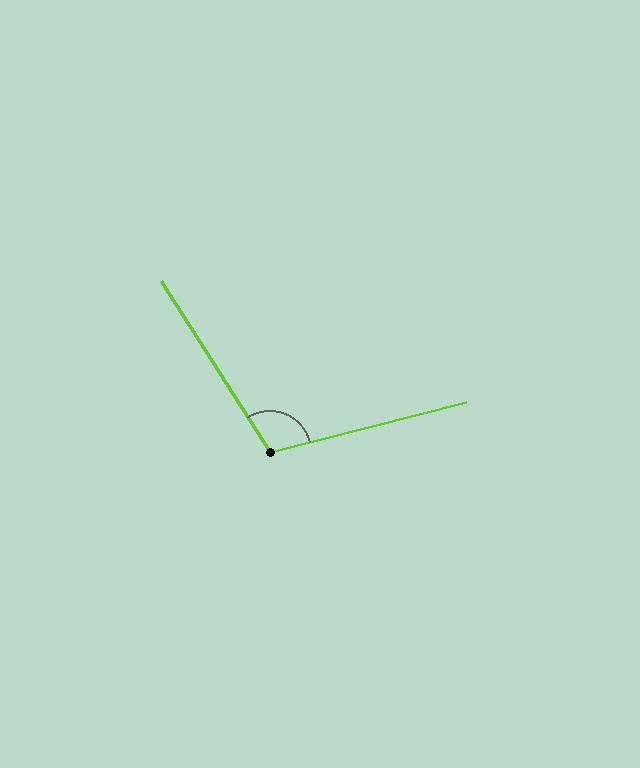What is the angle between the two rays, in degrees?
Approximately 108 degrees.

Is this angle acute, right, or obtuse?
It is obtuse.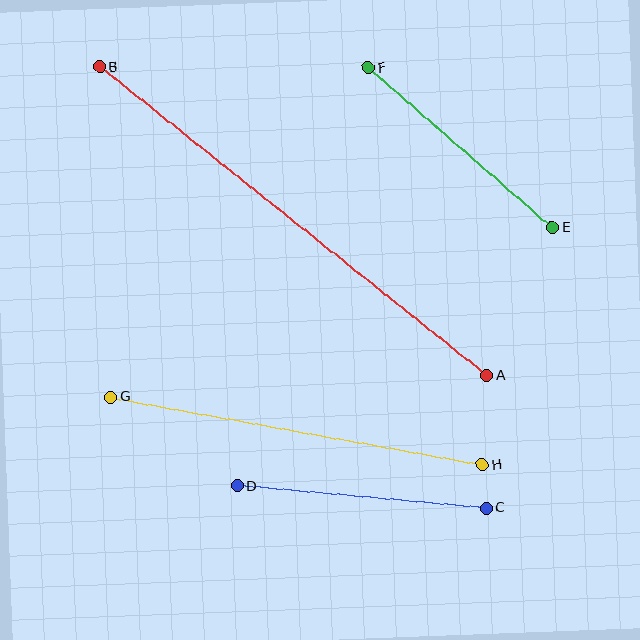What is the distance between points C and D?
The distance is approximately 250 pixels.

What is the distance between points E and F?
The distance is approximately 244 pixels.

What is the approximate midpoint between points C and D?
The midpoint is at approximately (362, 497) pixels.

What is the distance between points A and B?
The distance is approximately 495 pixels.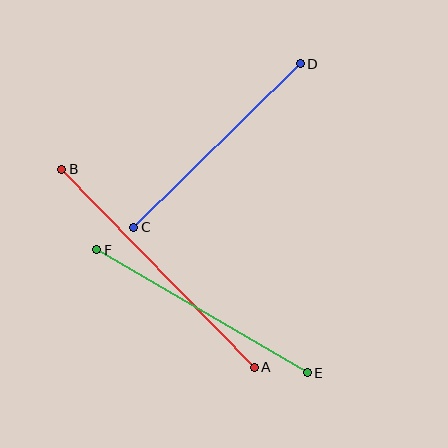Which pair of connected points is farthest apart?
Points A and B are farthest apart.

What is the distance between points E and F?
The distance is approximately 244 pixels.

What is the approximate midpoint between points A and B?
The midpoint is at approximately (158, 268) pixels.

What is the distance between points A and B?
The distance is approximately 276 pixels.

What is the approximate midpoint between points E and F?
The midpoint is at approximately (202, 311) pixels.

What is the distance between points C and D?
The distance is approximately 234 pixels.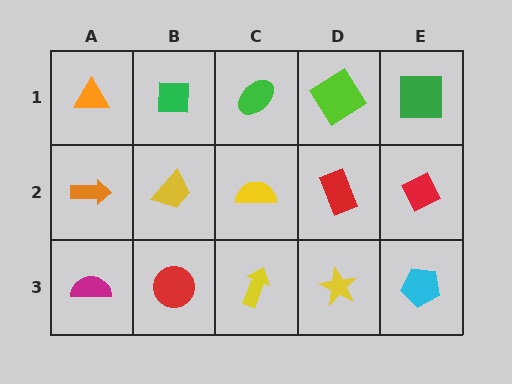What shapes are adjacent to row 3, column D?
A red rectangle (row 2, column D), a yellow arrow (row 3, column C), a cyan pentagon (row 3, column E).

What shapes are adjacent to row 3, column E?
A red diamond (row 2, column E), a yellow star (row 3, column D).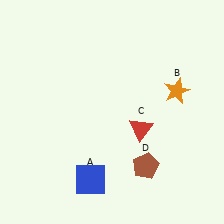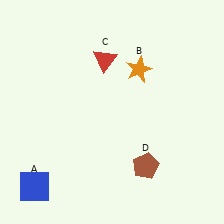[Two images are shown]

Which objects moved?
The objects that moved are: the blue square (A), the orange star (B), the red triangle (C).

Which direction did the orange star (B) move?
The orange star (B) moved left.